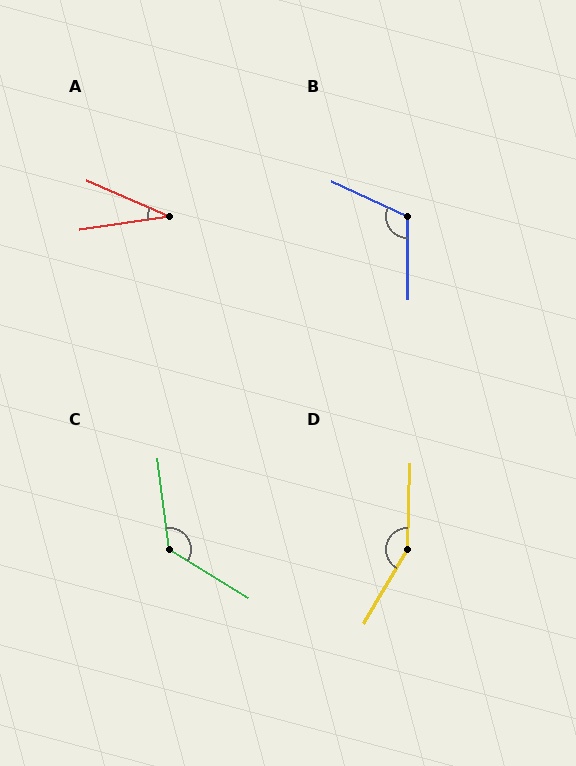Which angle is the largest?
D, at approximately 152 degrees.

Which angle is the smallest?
A, at approximately 32 degrees.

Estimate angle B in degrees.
Approximately 115 degrees.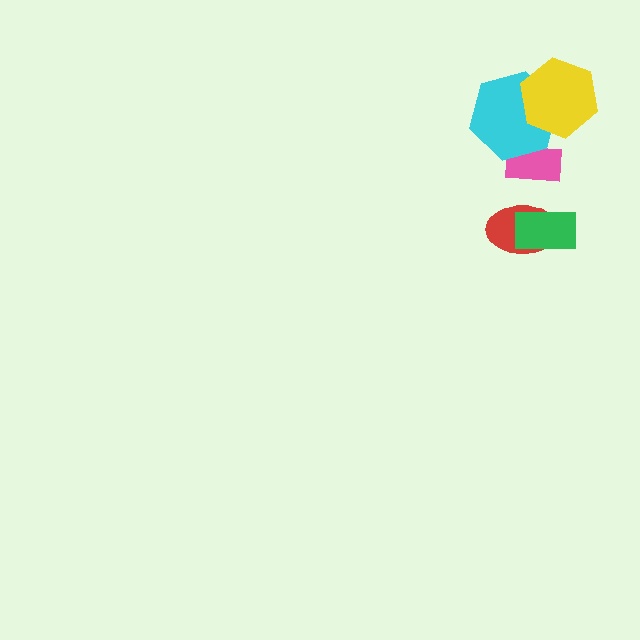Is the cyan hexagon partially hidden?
Yes, it is partially covered by another shape.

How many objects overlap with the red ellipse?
1 object overlaps with the red ellipse.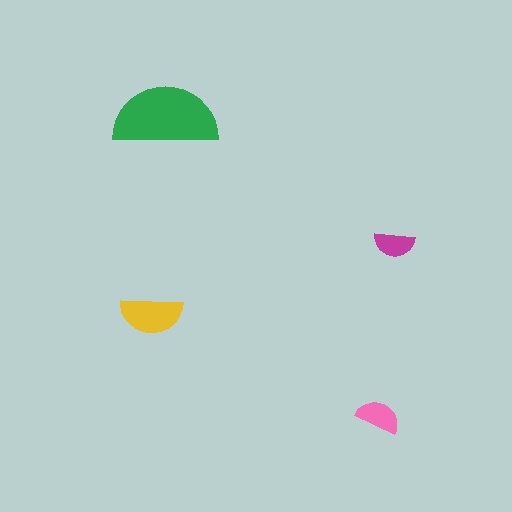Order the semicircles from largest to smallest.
the green one, the yellow one, the pink one, the magenta one.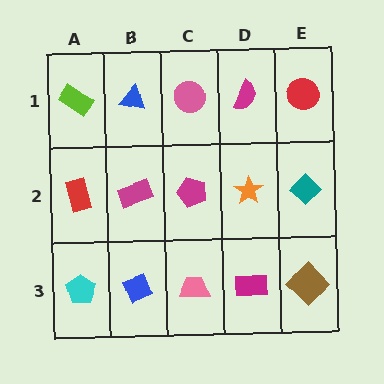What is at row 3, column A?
A cyan pentagon.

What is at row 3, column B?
A blue diamond.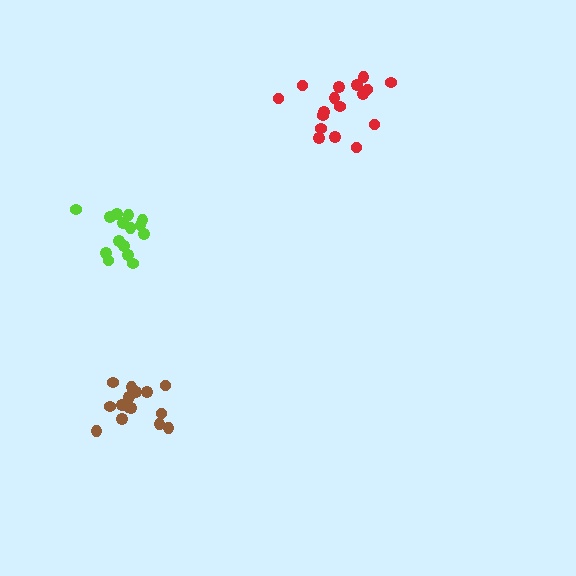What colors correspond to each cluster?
The clusters are colored: red, lime, brown.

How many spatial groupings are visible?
There are 3 spatial groupings.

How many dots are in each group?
Group 1: 17 dots, Group 2: 15 dots, Group 3: 15 dots (47 total).